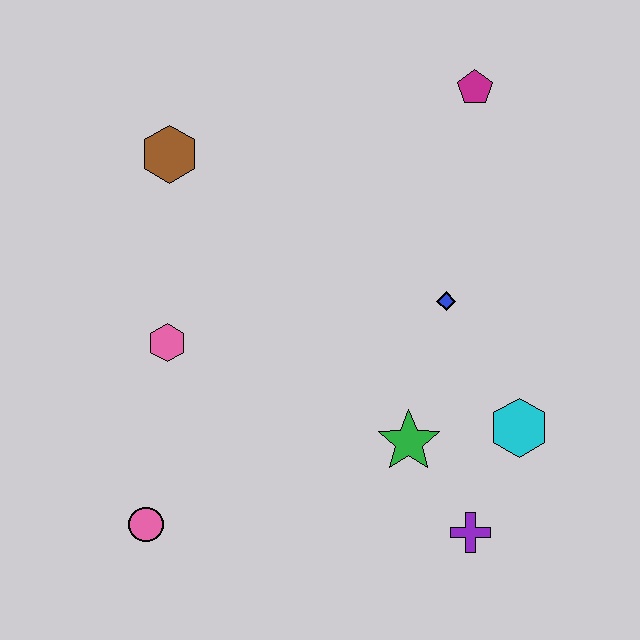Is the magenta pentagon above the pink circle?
Yes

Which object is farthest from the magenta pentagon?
The pink circle is farthest from the magenta pentagon.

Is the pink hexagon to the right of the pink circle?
Yes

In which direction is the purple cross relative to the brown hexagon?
The purple cross is below the brown hexagon.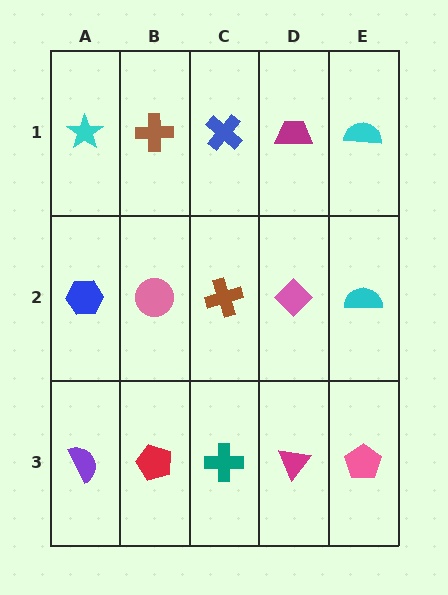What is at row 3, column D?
A magenta triangle.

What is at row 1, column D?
A magenta trapezoid.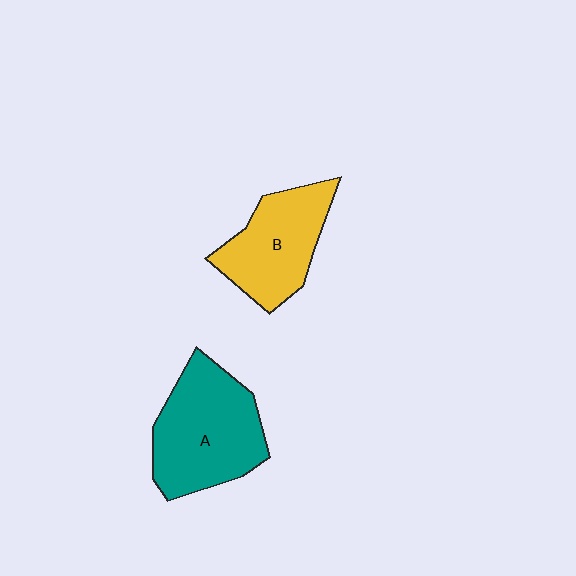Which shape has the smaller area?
Shape B (yellow).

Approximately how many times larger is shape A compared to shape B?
Approximately 1.3 times.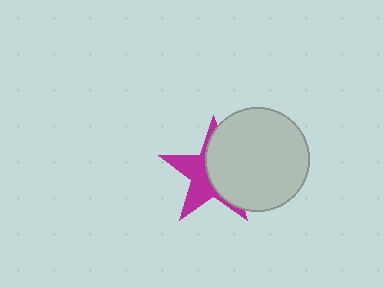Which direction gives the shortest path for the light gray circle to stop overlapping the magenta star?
Moving right gives the shortest separation.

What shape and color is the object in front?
The object in front is a light gray circle.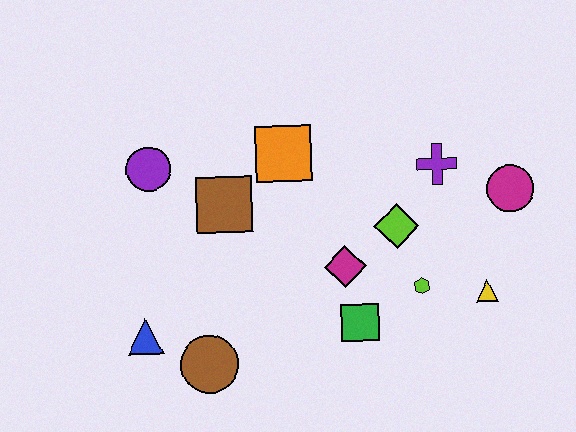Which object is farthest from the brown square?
The magenta circle is farthest from the brown square.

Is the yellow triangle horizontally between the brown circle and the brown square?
No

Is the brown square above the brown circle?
Yes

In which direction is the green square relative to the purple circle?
The green square is to the right of the purple circle.